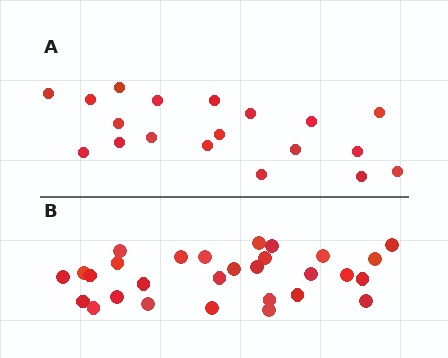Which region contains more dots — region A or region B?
Region B (the bottom region) has more dots.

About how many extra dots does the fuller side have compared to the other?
Region B has roughly 10 or so more dots than region A.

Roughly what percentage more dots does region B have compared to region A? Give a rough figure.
About 55% more.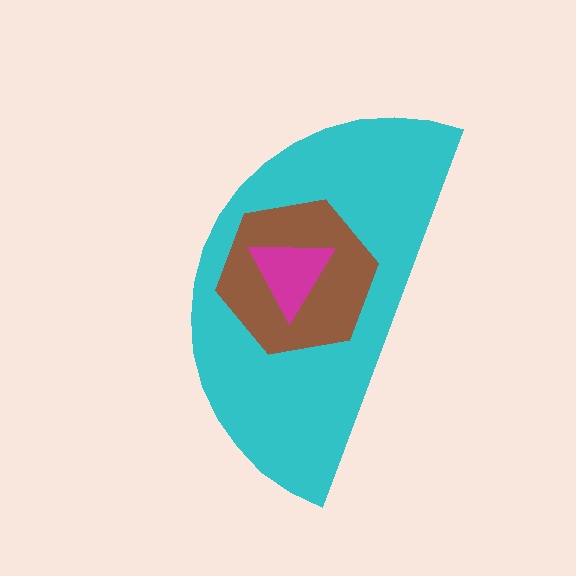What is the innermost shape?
The magenta triangle.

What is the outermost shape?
The cyan semicircle.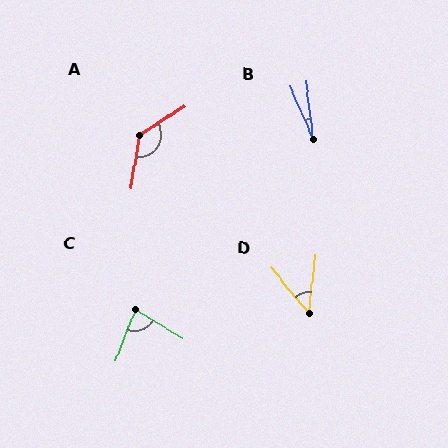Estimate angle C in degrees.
Approximately 80 degrees.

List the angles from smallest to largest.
B (16°), D (46°), C (80°), A (132°).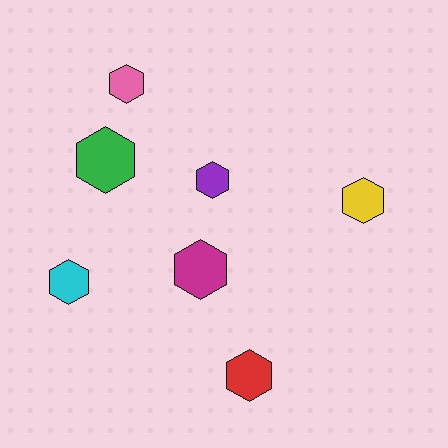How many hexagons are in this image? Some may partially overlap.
There are 7 hexagons.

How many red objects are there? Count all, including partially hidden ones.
There is 1 red object.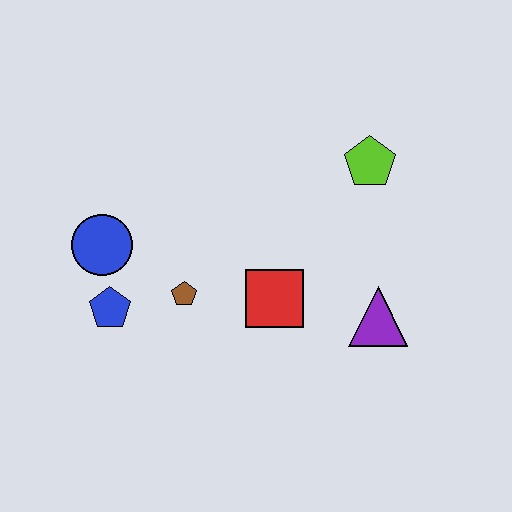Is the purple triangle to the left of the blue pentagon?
No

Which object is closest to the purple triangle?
The red square is closest to the purple triangle.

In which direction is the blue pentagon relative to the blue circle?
The blue pentagon is below the blue circle.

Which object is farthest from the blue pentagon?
The lime pentagon is farthest from the blue pentagon.